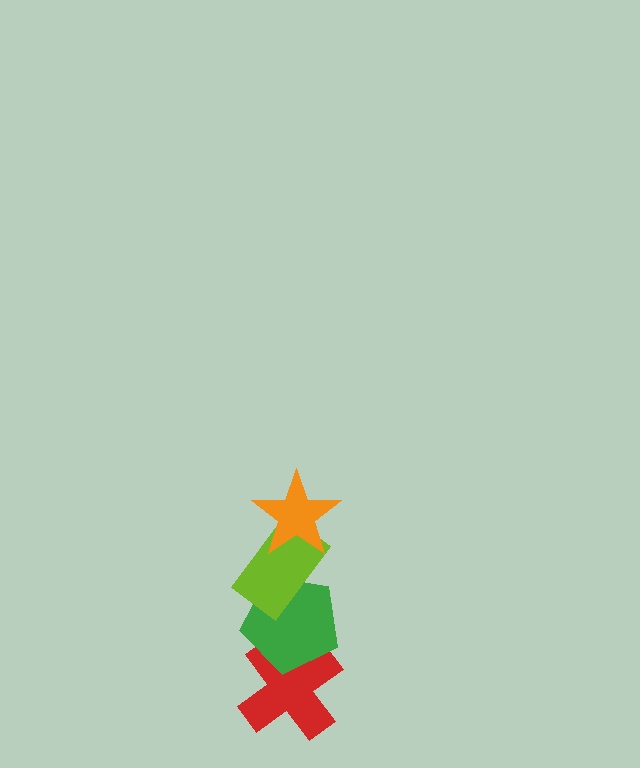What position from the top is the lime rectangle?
The lime rectangle is 2nd from the top.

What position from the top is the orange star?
The orange star is 1st from the top.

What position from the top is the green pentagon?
The green pentagon is 3rd from the top.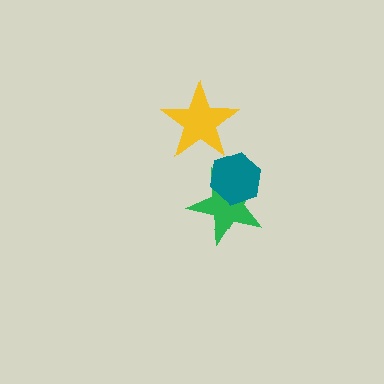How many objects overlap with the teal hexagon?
1 object overlaps with the teal hexagon.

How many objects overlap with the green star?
1 object overlaps with the green star.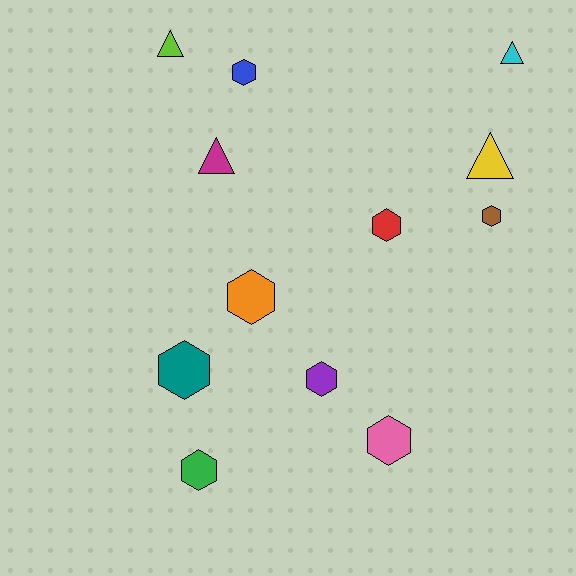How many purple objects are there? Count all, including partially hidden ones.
There is 1 purple object.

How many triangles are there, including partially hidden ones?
There are 4 triangles.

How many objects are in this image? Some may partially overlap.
There are 12 objects.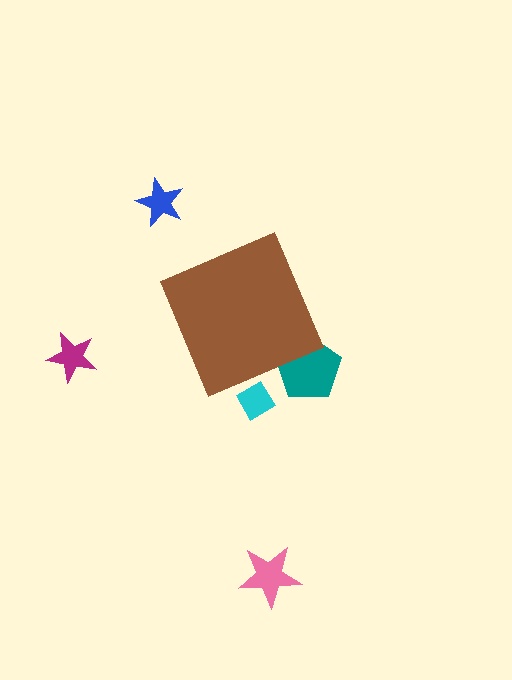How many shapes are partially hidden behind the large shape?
2 shapes are partially hidden.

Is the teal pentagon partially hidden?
Yes, the teal pentagon is partially hidden behind the brown diamond.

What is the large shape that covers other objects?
A brown diamond.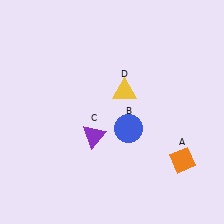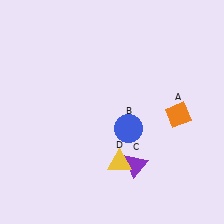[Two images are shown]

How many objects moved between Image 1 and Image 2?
3 objects moved between the two images.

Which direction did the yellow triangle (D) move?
The yellow triangle (D) moved down.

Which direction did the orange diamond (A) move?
The orange diamond (A) moved up.